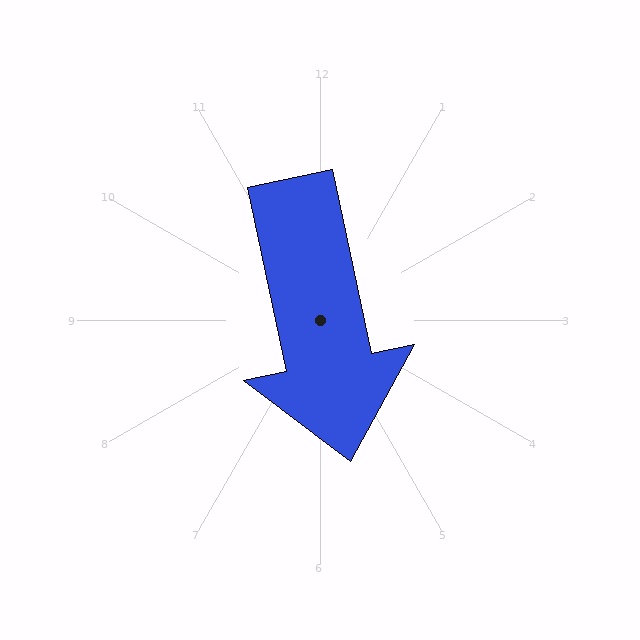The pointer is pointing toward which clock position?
Roughly 6 o'clock.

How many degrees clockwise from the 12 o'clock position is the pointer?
Approximately 168 degrees.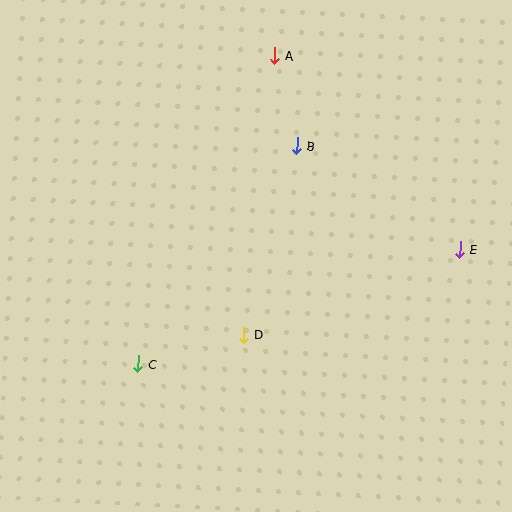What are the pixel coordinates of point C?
Point C is at (138, 364).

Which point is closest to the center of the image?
Point D at (244, 335) is closest to the center.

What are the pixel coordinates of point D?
Point D is at (244, 335).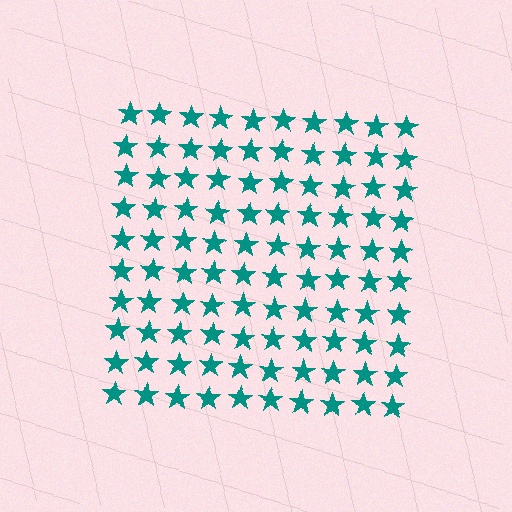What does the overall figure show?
The overall figure shows a square.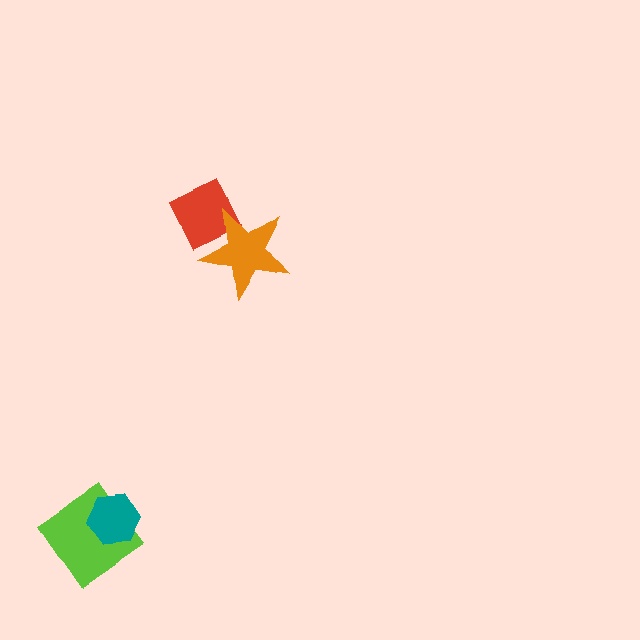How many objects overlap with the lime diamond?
1 object overlaps with the lime diamond.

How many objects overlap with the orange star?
1 object overlaps with the orange star.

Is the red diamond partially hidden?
Yes, it is partially covered by another shape.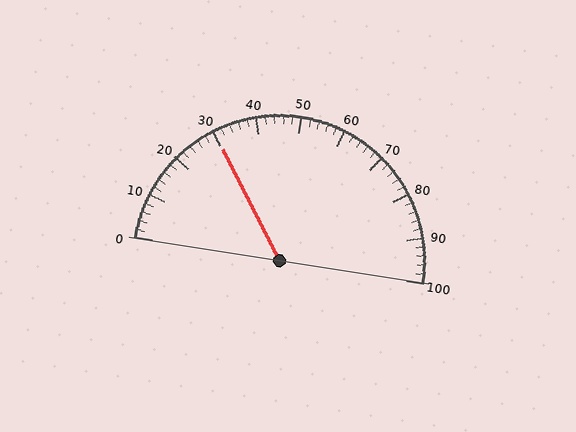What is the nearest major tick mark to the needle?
The nearest major tick mark is 30.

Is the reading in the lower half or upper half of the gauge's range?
The reading is in the lower half of the range (0 to 100).